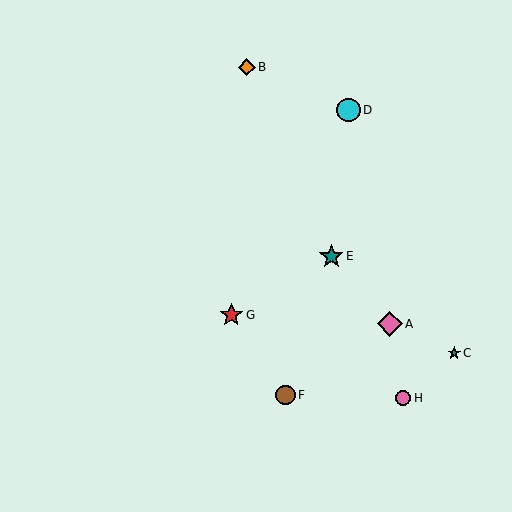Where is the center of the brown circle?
The center of the brown circle is at (285, 395).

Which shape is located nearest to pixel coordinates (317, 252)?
The teal star (labeled E) at (331, 257) is nearest to that location.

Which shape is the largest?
The pink diamond (labeled A) is the largest.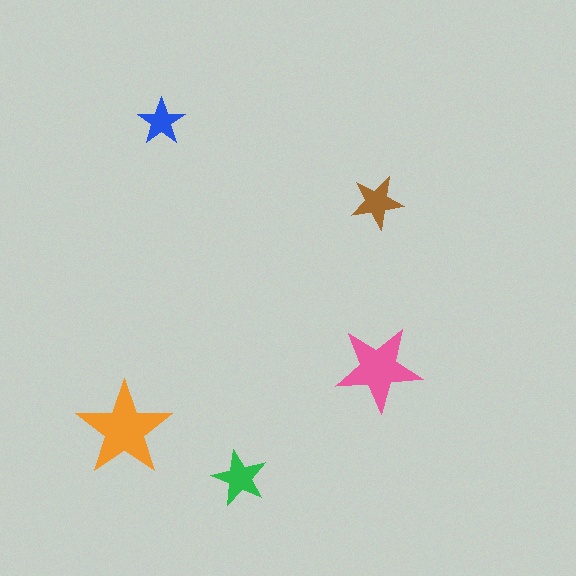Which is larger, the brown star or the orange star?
The orange one.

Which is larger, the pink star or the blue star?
The pink one.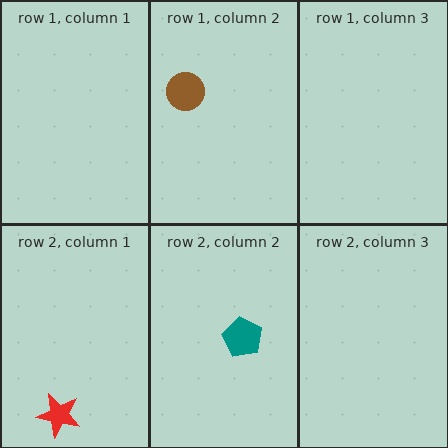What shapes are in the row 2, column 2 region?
The teal pentagon.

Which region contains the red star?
The row 2, column 1 region.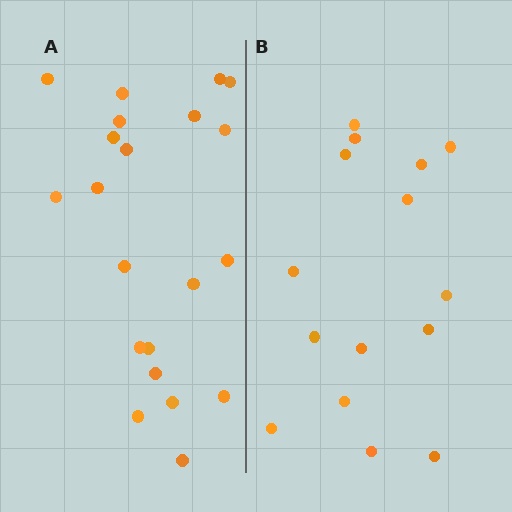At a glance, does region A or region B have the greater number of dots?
Region A (the left region) has more dots.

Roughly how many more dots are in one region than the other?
Region A has about 6 more dots than region B.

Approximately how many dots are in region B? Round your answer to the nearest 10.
About 20 dots. (The exact count is 15, which rounds to 20.)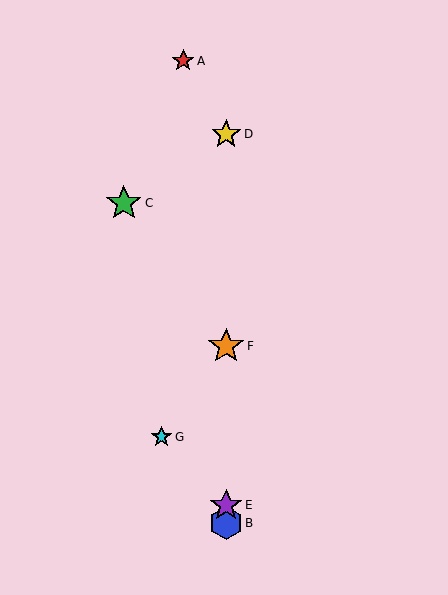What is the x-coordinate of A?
Object A is at x≈183.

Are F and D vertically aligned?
Yes, both are at x≈226.